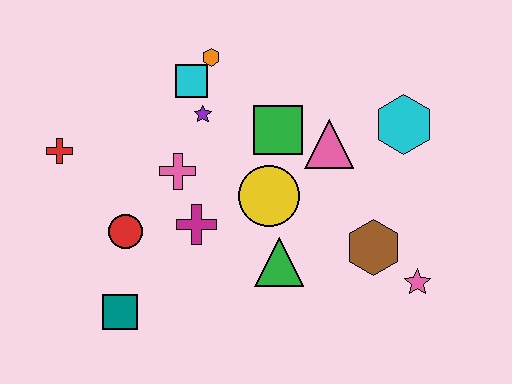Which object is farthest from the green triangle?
The red cross is farthest from the green triangle.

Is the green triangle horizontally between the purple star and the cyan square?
No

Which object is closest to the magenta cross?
The pink cross is closest to the magenta cross.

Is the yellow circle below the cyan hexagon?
Yes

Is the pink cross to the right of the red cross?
Yes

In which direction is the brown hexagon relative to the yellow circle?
The brown hexagon is to the right of the yellow circle.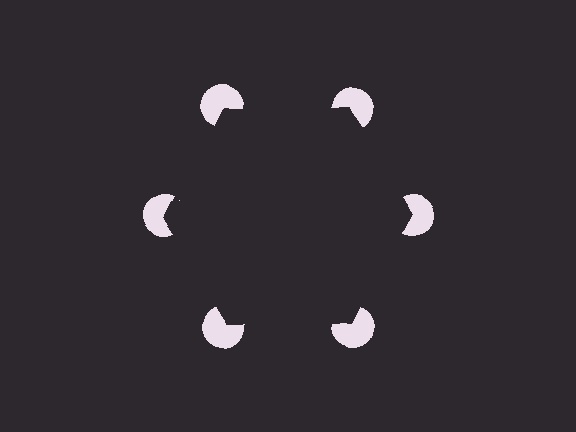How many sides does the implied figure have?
6 sides.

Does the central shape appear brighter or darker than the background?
It typically appears slightly darker than the background, even though no actual brightness change is drawn.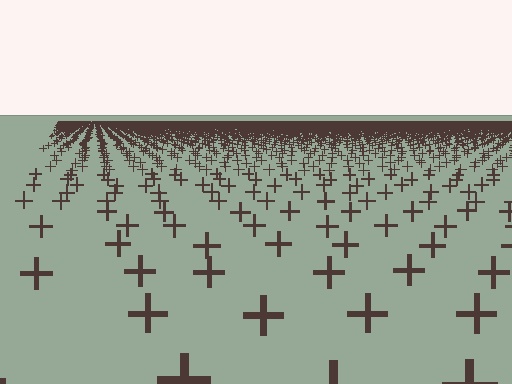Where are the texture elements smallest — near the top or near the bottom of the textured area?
Near the top.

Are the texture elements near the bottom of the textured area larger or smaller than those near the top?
Larger. Near the bottom, elements are closer to the viewer and appear at a bigger on-screen size.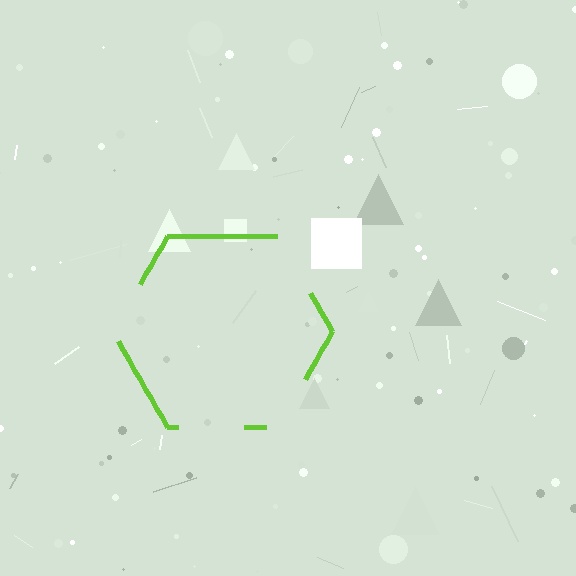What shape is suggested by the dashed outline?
The dashed outline suggests a hexagon.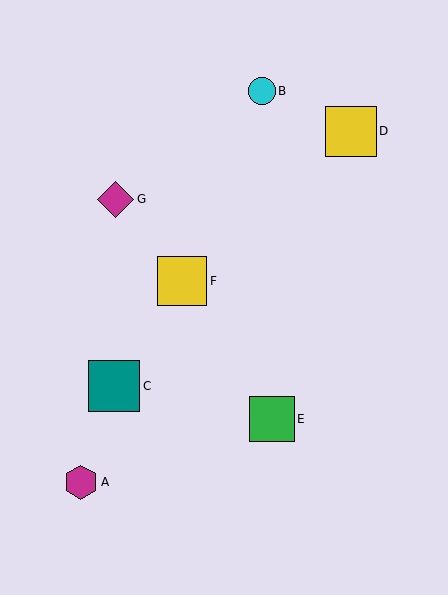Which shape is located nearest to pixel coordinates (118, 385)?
The teal square (labeled C) at (114, 386) is nearest to that location.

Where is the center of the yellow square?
The center of the yellow square is at (182, 281).